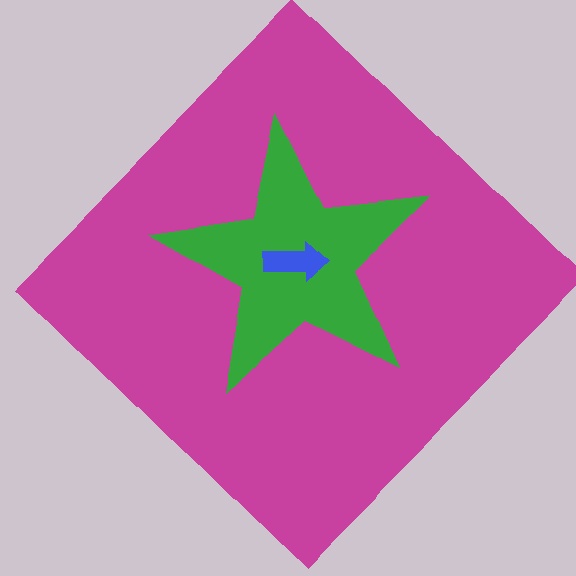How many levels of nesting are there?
3.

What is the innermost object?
The blue arrow.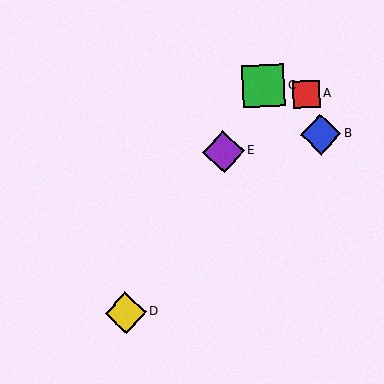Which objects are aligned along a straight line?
Objects C, D, E are aligned along a straight line.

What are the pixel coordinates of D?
Object D is at (126, 313).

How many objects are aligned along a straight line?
3 objects (C, D, E) are aligned along a straight line.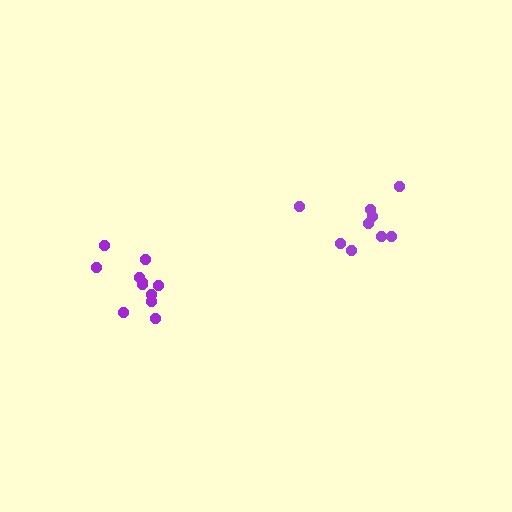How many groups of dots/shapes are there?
There are 2 groups.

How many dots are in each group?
Group 1: 9 dots, Group 2: 11 dots (20 total).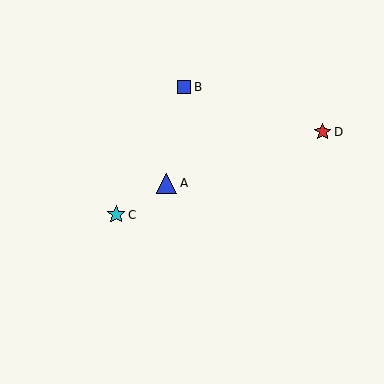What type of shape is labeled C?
Shape C is a cyan star.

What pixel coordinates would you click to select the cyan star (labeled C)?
Click at (116, 215) to select the cyan star C.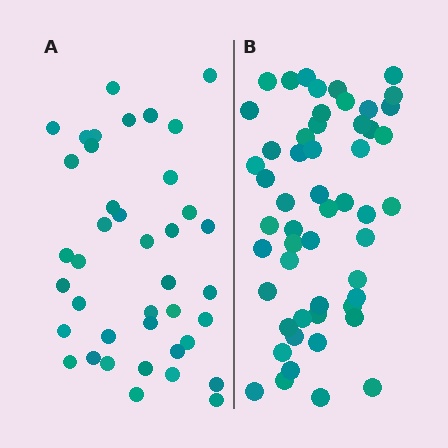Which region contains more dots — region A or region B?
Region B (the right region) has more dots.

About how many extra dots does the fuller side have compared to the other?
Region B has approximately 15 more dots than region A.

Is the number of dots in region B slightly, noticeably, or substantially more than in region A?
Region B has noticeably more, but not dramatically so. The ratio is roughly 1.3 to 1.